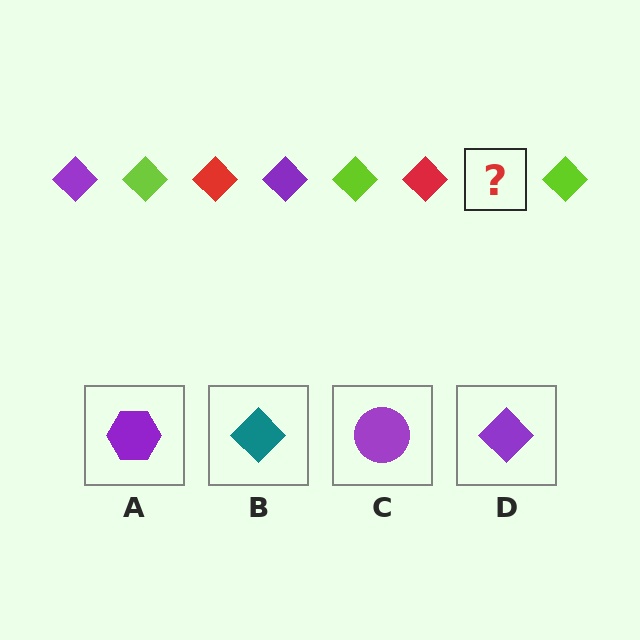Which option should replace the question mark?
Option D.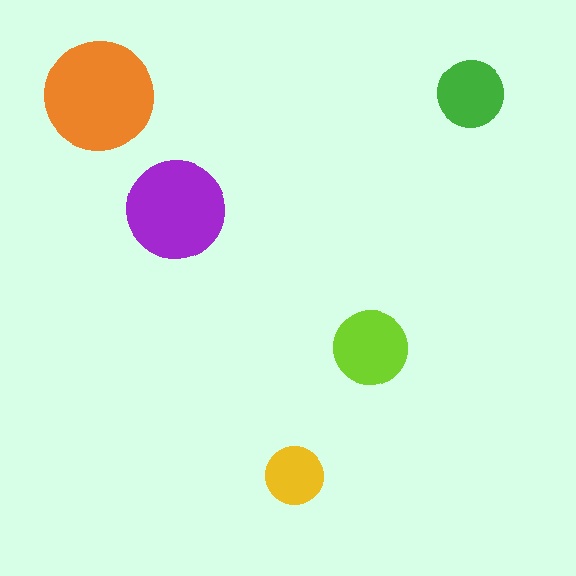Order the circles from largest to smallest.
the orange one, the purple one, the lime one, the green one, the yellow one.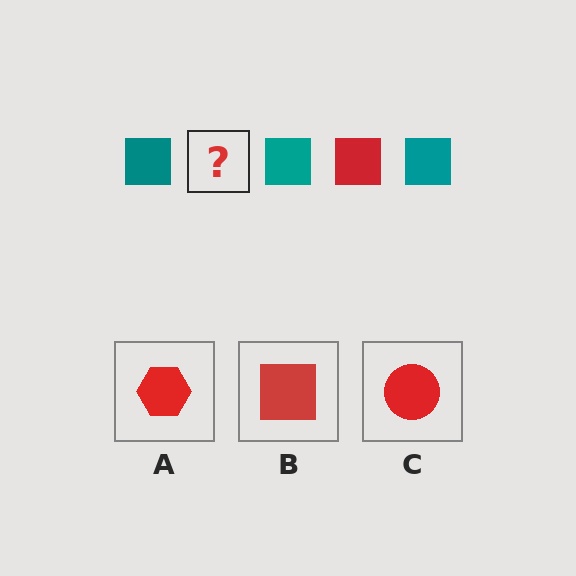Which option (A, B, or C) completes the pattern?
B.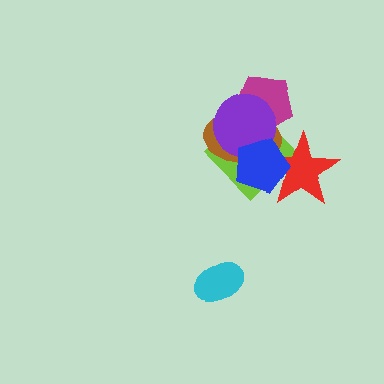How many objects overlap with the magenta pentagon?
3 objects overlap with the magenta pentagon.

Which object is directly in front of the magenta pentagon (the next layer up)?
The brown ellipse is directly in front of the magenta pentagon.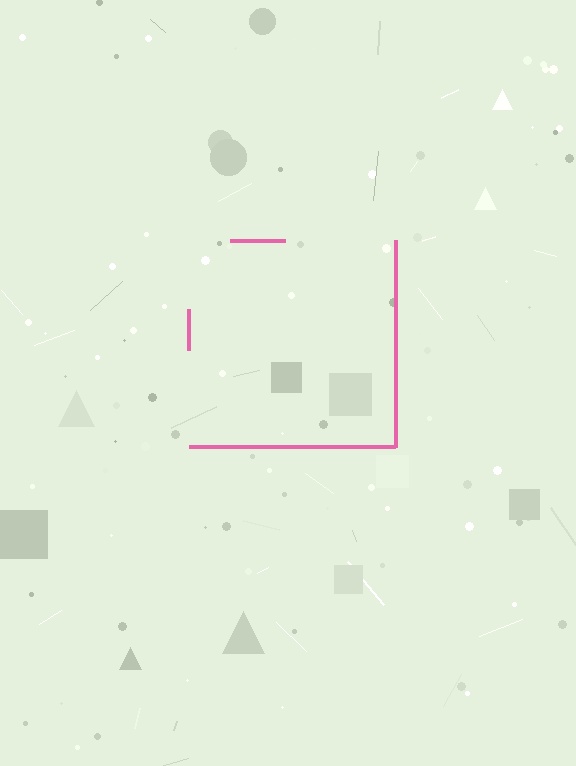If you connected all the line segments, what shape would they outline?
They would outline a square.